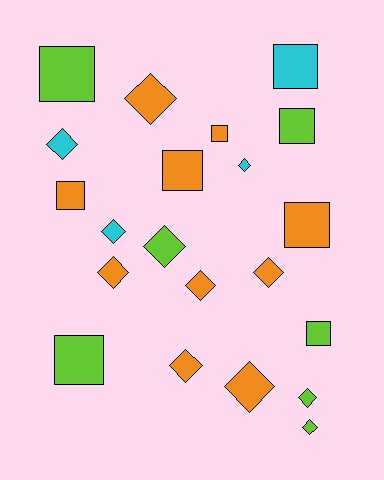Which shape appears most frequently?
Diamond, with 12 objects.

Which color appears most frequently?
Orange, with 10 objects.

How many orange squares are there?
There are 4 orange squares.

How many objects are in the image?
There are 21 objects.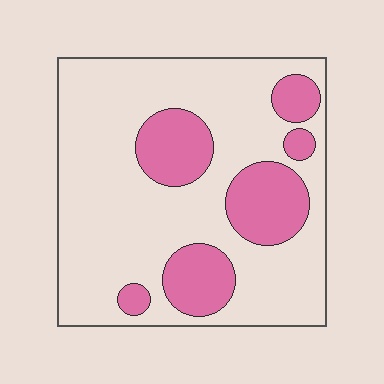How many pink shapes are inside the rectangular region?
6.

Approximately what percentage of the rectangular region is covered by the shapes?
Approximately 25%.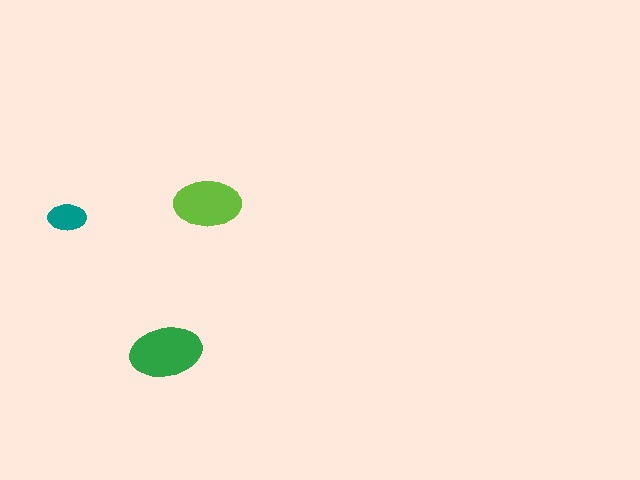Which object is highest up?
The lime ellipse is topmost.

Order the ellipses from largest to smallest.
the green one, the lime one, the teal one.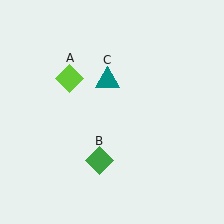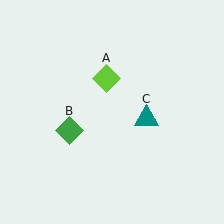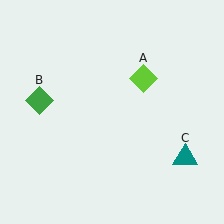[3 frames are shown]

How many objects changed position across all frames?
3 objects changed position: lime diamond (object A), green diamond (object B), teal triangle (object C).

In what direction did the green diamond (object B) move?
The green diamond (object B) moved up and to the left.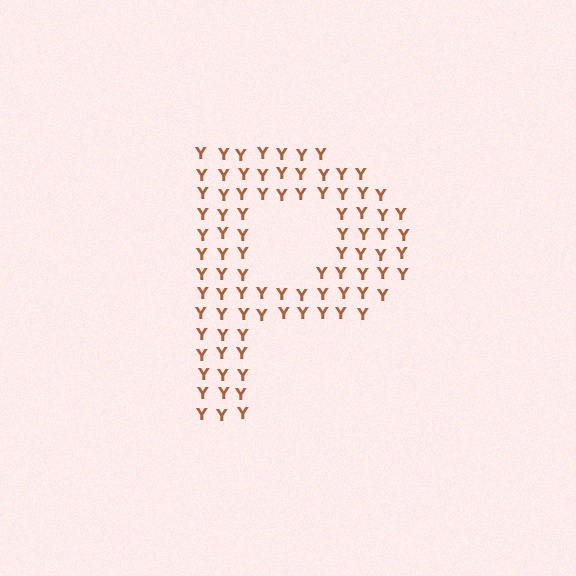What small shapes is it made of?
It is made of small letter Y's.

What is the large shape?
The large shape is the letter P.